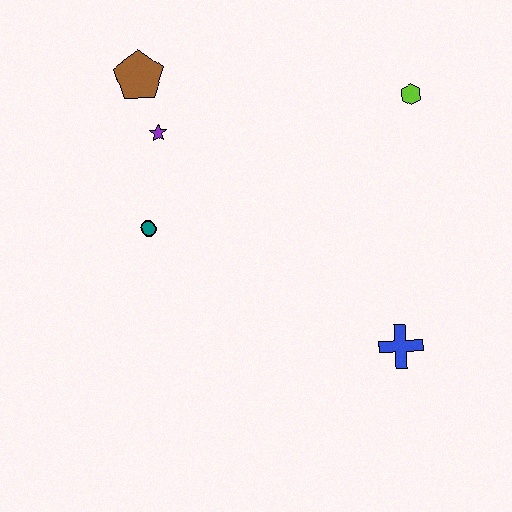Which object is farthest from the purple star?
The blue cross is farthest from the purple star.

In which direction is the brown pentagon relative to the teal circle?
The brown pentagon is above the teal circle.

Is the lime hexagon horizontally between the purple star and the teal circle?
No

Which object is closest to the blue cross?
The lime hexagon is closest to the blue cross.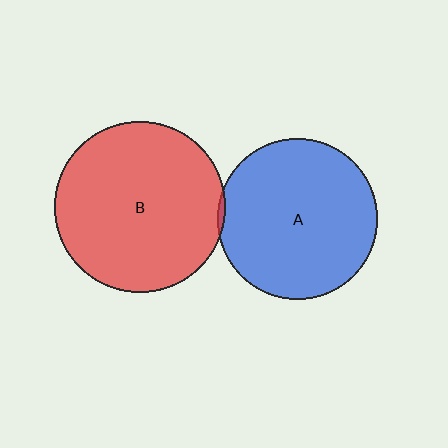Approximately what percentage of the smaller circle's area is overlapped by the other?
Approximately 5%.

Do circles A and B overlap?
Yes.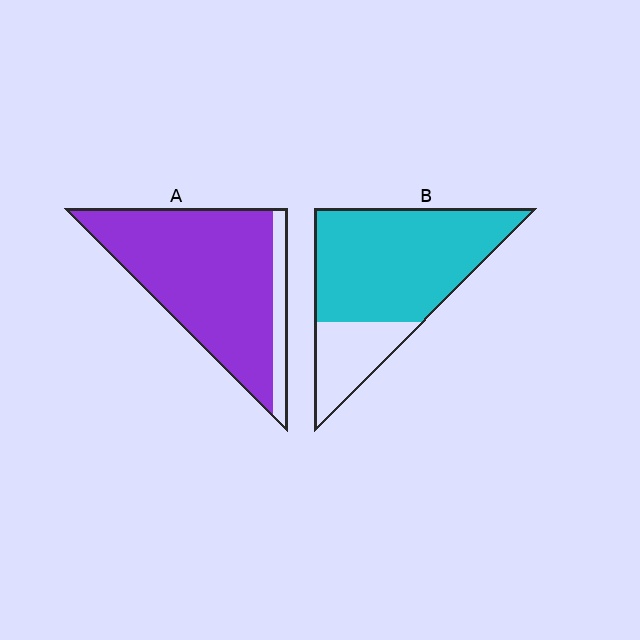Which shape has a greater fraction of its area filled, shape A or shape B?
Shape A.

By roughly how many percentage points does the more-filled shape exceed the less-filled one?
By roughly 10 percentage points (A over B).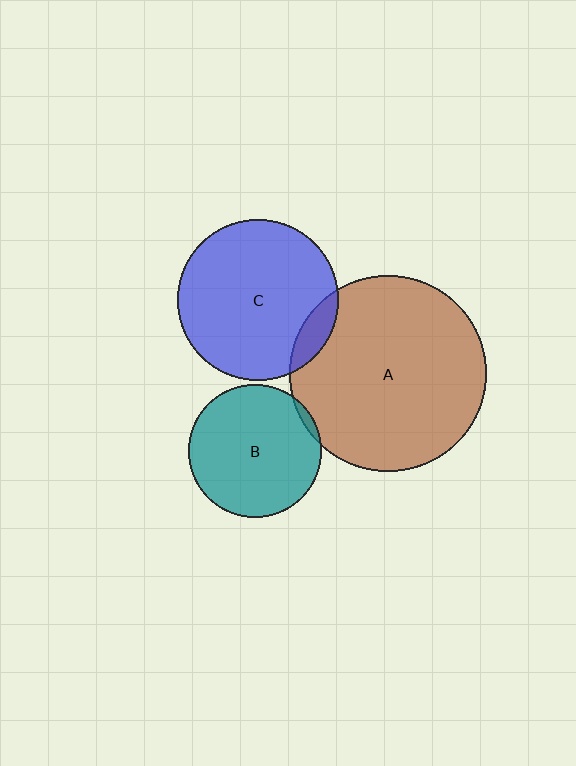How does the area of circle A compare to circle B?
Approximately 2.2 times.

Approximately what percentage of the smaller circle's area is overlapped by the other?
Approximately 10%.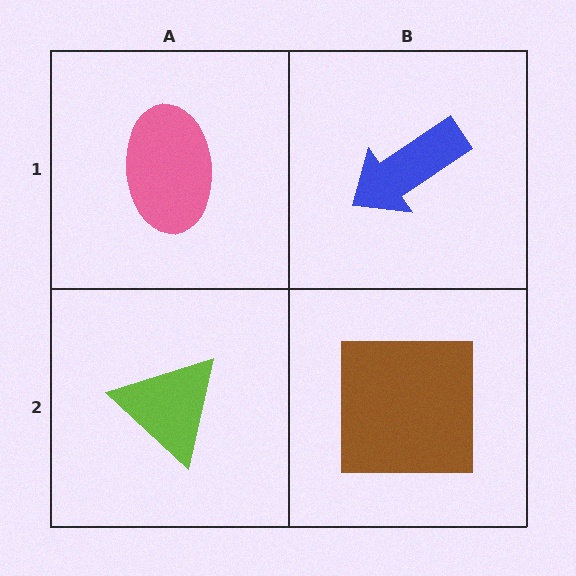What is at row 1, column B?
A blue arrow.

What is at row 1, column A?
A pink ellipse.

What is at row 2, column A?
A lime triangle.